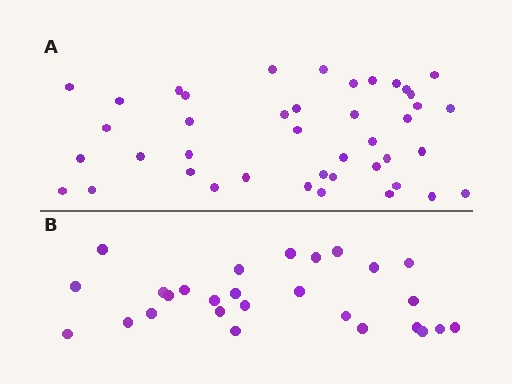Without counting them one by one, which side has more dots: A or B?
Region A (the top region) has more dots.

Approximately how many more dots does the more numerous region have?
Region A has approximately 15 more dots than region B.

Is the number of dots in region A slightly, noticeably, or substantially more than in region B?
Region A has substantially more. The ratio is roughly 1.6 to 1.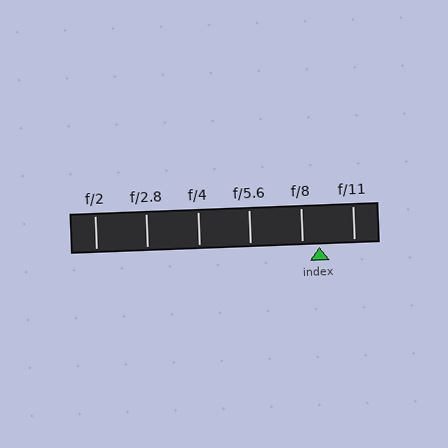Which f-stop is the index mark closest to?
The index mark is closest to f/8.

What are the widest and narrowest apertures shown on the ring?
The widest aperture shown is f/2 and the narrowest is f/11.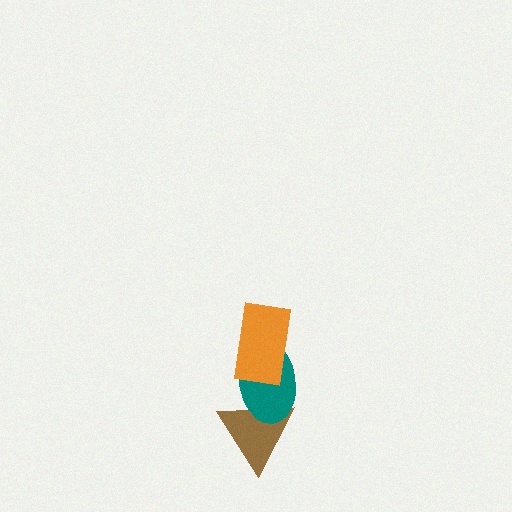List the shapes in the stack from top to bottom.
From top to bottom: the orange rectangle, the teal ellipse, the brown triangle.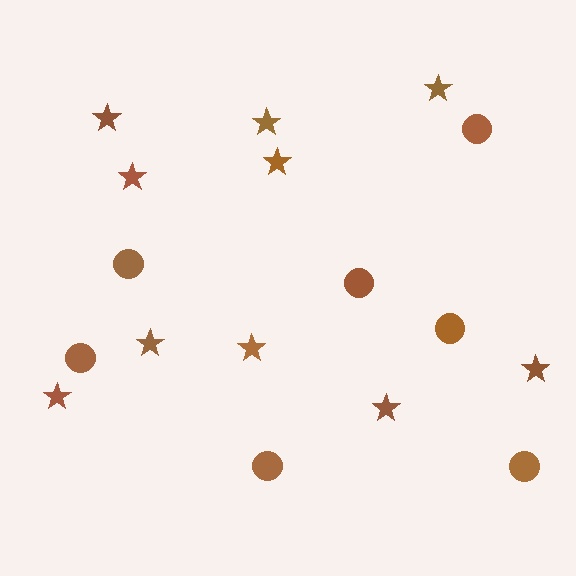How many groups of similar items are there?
There are 2 groups: one group of stars (10) and one group of circles (7).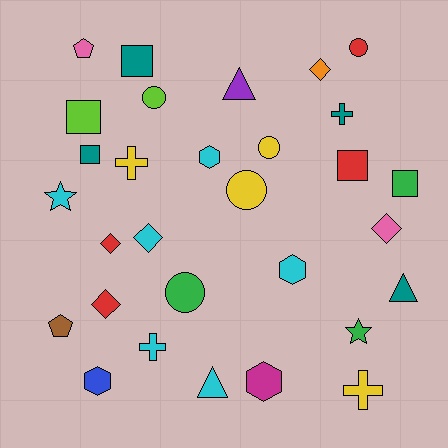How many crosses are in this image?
There are 4 crosses.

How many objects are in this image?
There are 30 objects.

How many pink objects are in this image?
There are 2 pink objects.